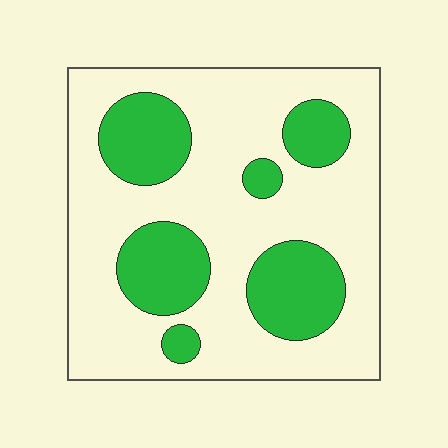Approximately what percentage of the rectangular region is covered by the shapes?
Approximately 30%.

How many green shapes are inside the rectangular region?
6.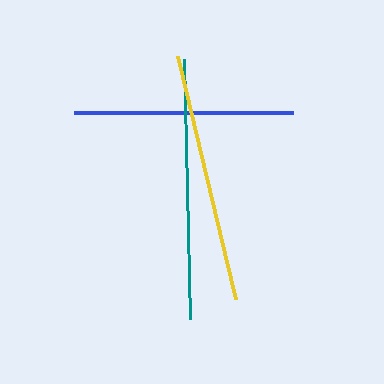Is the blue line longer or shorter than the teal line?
The teal line is longer than the blue line.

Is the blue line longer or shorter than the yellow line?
The yellow line is longer than the blue line.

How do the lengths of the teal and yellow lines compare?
The teal and yellow lines are approximately the same length.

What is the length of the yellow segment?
The yellow segment is approximately 250 pixels long.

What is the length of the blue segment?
The blue segment is approximately 219 pixels long.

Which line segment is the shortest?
The blue line is the shortest at approximately 219 pixels.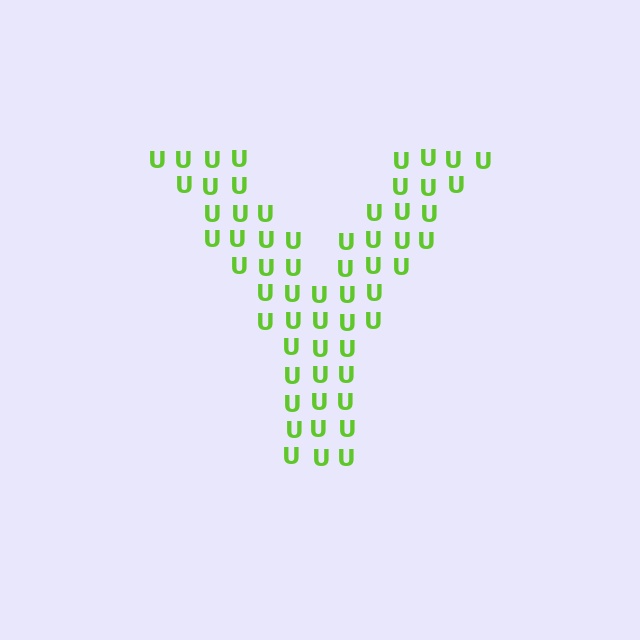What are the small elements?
The small elements are letter U's.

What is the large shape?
The large shape is the letter Y.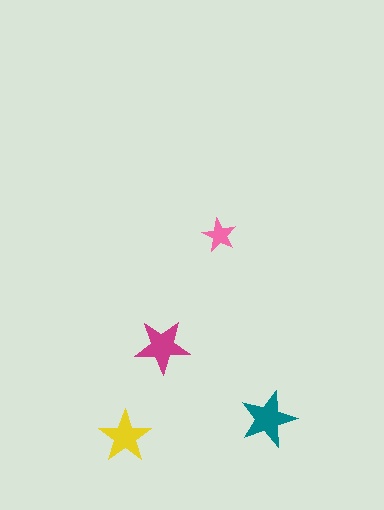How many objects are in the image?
There are 4 objects in the image.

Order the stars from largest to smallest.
the teal one, the magenta one, the yellow one, the pink one.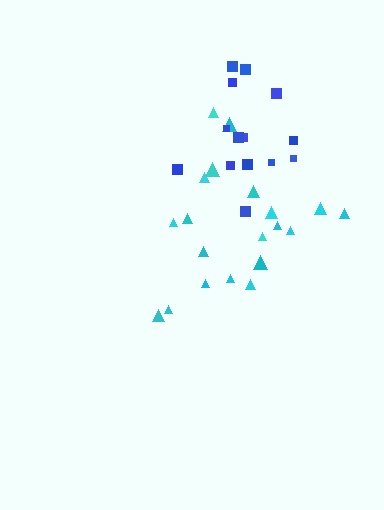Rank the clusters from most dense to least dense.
blue, cyan.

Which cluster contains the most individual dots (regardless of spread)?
Cyan (20).